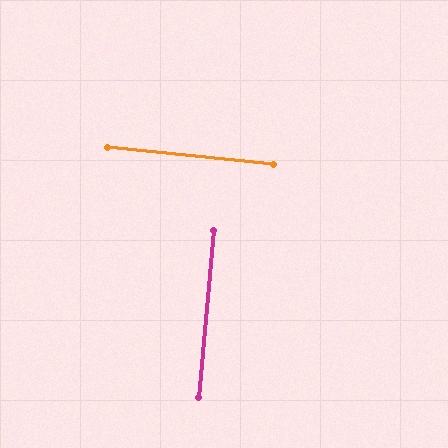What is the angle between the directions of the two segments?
Approximately 89 degrees.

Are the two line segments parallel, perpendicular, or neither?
Perpendicular — they meet at approximately 89°.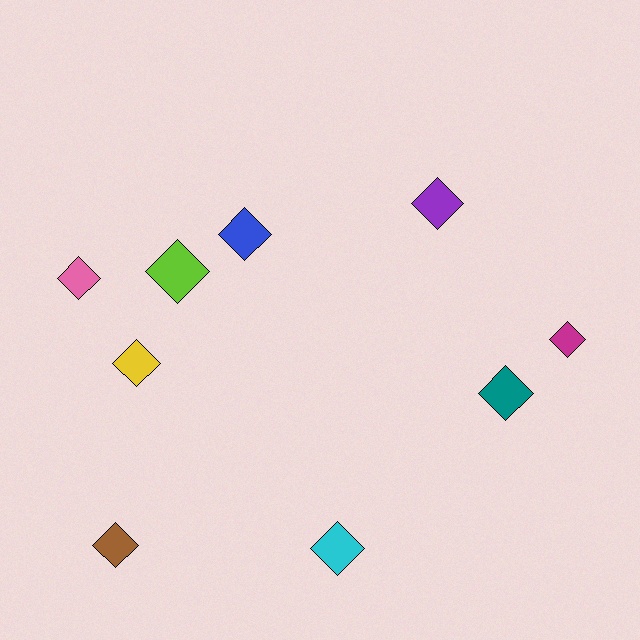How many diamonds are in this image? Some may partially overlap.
There are 9 diamonds.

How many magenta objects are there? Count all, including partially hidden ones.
There is 1 magenta object.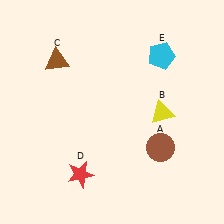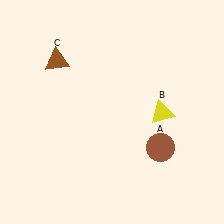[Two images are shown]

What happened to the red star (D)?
The red star (D) was removed in Image 2. It was in the bottom-left area of Image 1.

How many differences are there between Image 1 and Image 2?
There are 2 differences between the two images.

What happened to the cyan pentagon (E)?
The cyan pentagon (E) was removed in Image 2. It was in the top-right area of Image 1.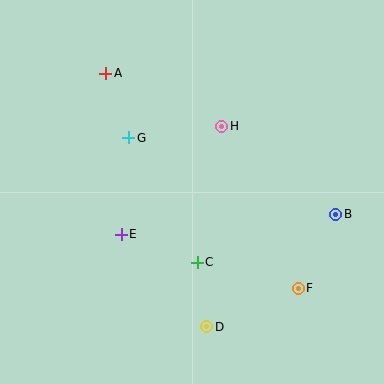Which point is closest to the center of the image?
Point C at (197, 262) is closest to the center.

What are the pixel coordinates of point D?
Point D is at (207, 327).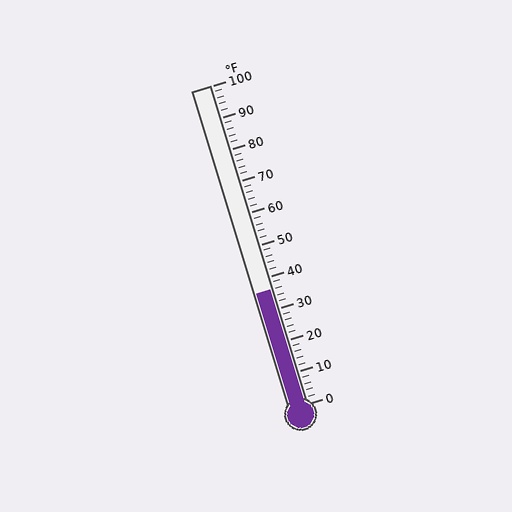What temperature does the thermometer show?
The thermometer shows approximately 36°F.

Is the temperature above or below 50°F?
The temperature is below 50°F.